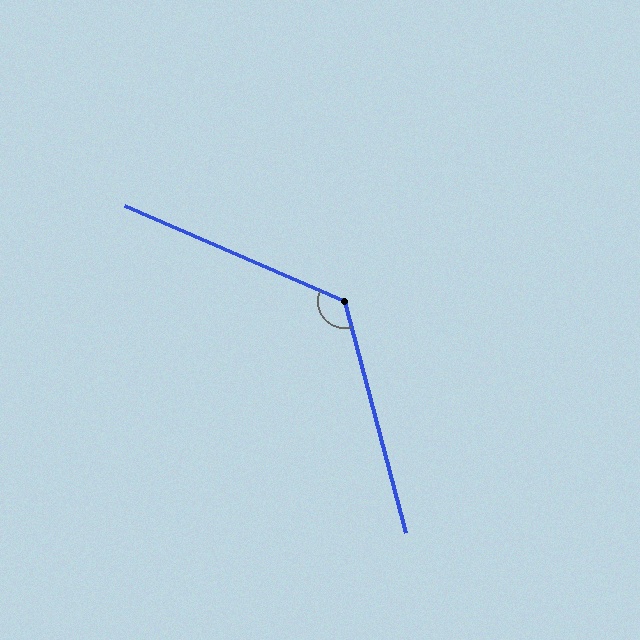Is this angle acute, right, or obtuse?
It is obtuse.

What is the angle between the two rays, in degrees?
Approximately 128 degrees.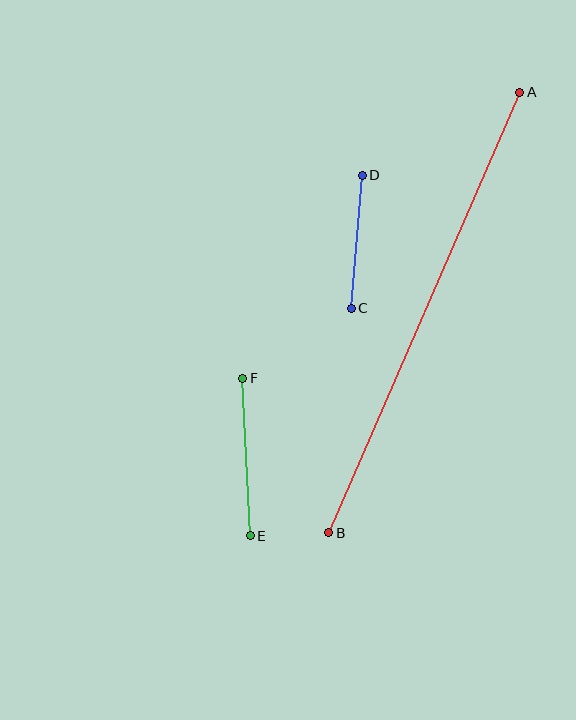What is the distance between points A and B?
The distance is approximately 480 pixels.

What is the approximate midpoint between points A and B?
The midpoint is at approximately (424, 312) pixels.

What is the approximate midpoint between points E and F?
The midpoint is at approximately (246, 457) pixels.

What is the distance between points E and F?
The distance is approximately 157 pixels.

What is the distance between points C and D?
The distance is approximately 133 pixels.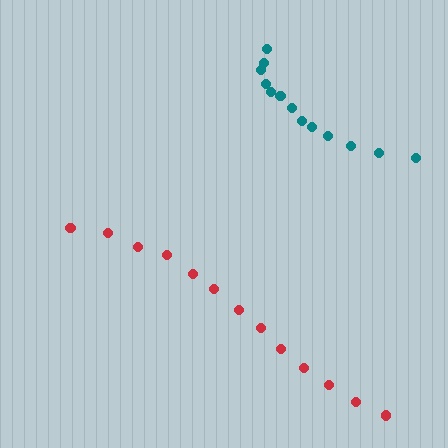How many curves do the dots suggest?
There are 2 distinct paths.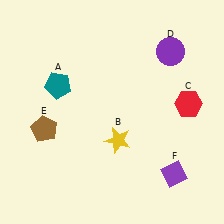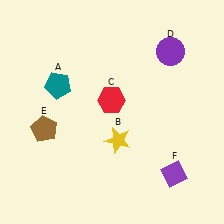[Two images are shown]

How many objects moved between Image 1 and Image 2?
1 object moved between the two images.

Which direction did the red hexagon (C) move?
The red hexagon (C) moved left.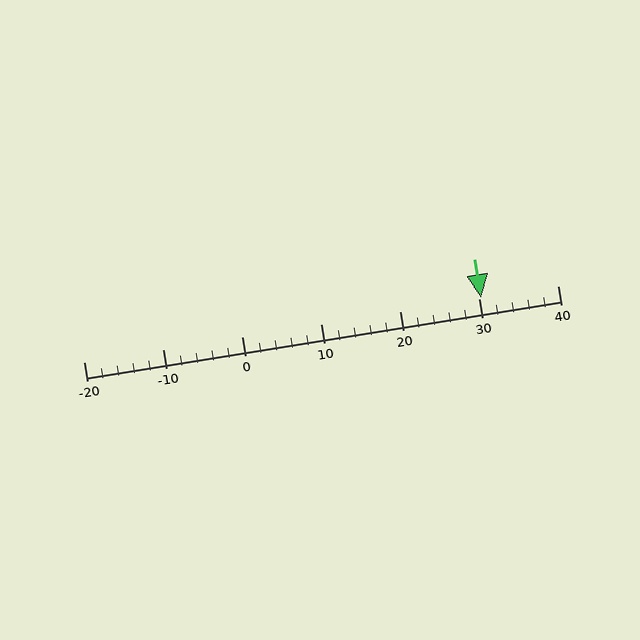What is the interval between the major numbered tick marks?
The major tick marks are spaced 10 units apart.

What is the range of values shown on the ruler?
The ruler shows values from -20 to 40.